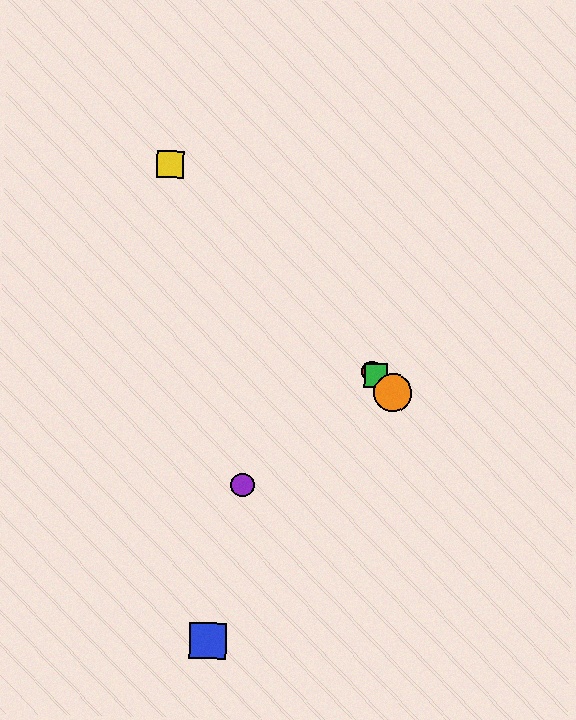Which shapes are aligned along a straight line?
The red circle, the green square, the yellow square, the orange circle are aligned along a straight line.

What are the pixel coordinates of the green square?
The green square is at (376, 376).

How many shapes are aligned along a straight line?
4 shapes (the red circle, the green square, the yellow square, the orange circle) are aligned along a straight line.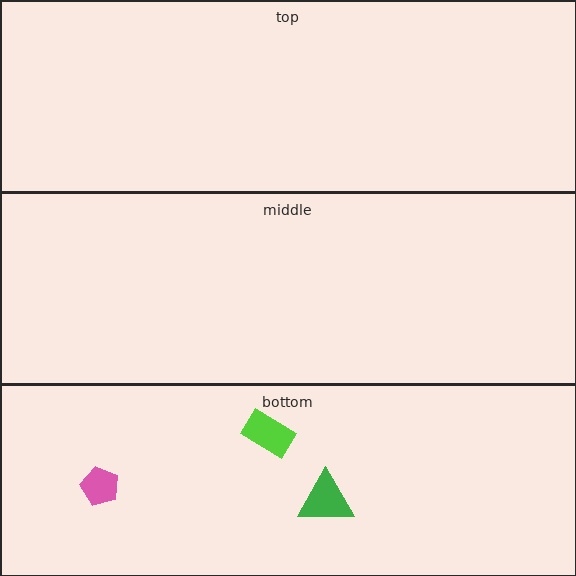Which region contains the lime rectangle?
The bottom region.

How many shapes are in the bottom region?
3.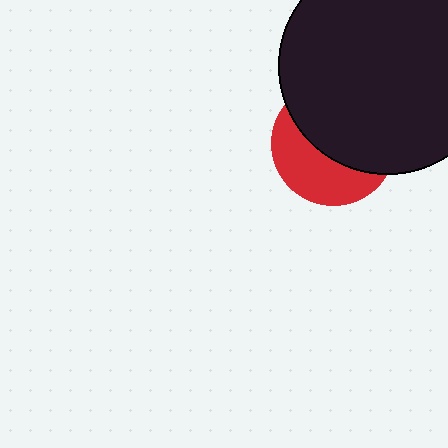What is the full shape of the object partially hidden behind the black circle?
The partially hidden object is a red circle.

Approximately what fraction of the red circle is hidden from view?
Roughly 59% of the red circle is hidden behind the black circle.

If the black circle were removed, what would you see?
You would see the complete red circle.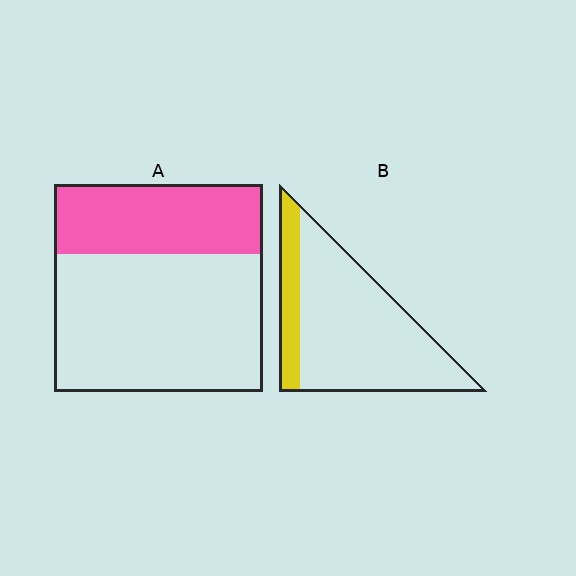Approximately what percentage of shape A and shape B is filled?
A is approximately 35% and B is approximately 20%.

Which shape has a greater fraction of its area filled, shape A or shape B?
Shape A.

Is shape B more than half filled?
No.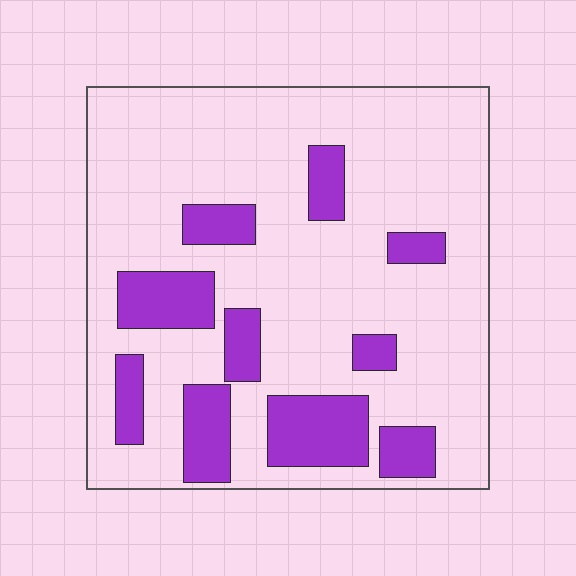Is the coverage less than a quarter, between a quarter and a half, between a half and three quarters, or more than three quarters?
Less than a quarter.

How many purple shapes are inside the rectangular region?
10.